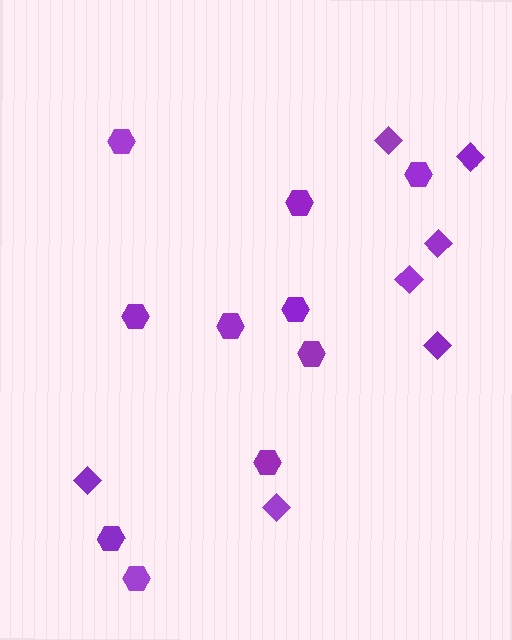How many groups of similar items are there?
There are 2 groups: one group of diamonds (7) and one group of hexagons (10).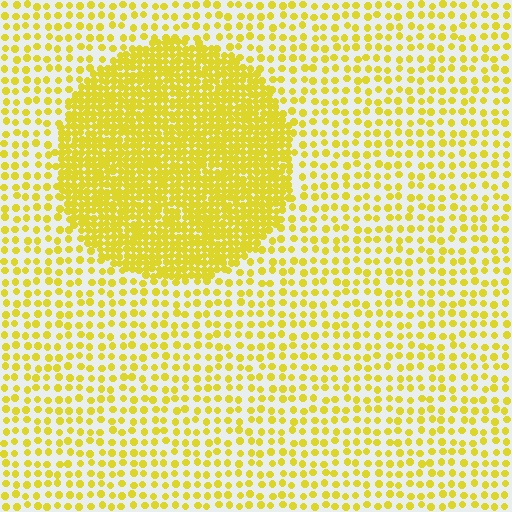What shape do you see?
I see a circle.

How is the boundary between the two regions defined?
The boundary is defined by a change in element density (approximately 2.7x ratio). All elements are the same color, size, and shape.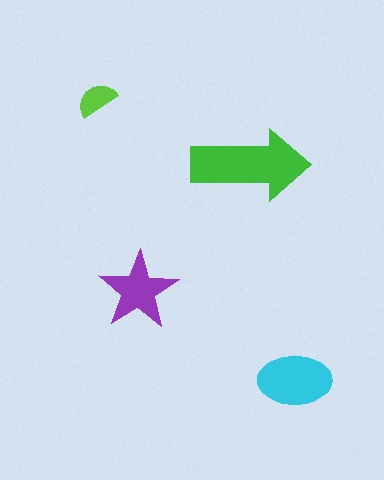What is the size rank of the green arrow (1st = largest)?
1st.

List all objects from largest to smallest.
The green arrow, the cyan ellipse, the purple star, the lime semicircle.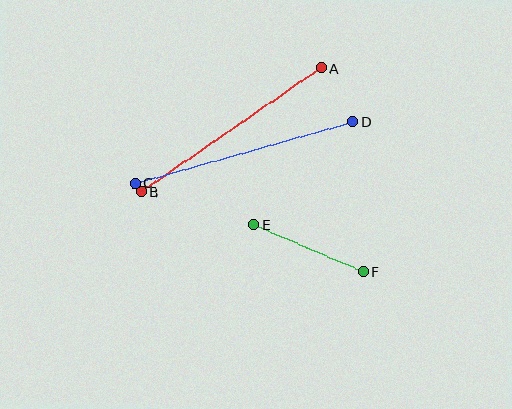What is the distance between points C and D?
The distance is approximately 226 pixels.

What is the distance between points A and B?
The distance is approximately 218 pixels.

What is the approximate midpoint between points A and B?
The midpoint is at approximately (231, 130) pixels.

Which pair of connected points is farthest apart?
Points C and D are farthest apart.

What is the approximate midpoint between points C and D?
The midpoint is at approximately (244, 152) pixels.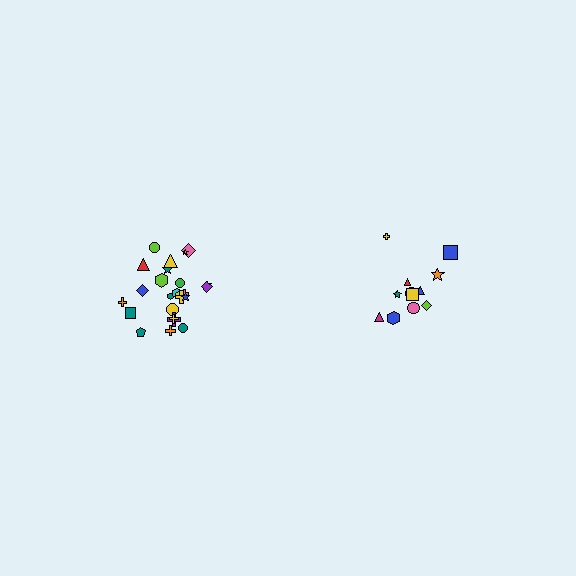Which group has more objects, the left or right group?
The left group.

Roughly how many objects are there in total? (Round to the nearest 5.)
Roughly 35 objects in total.